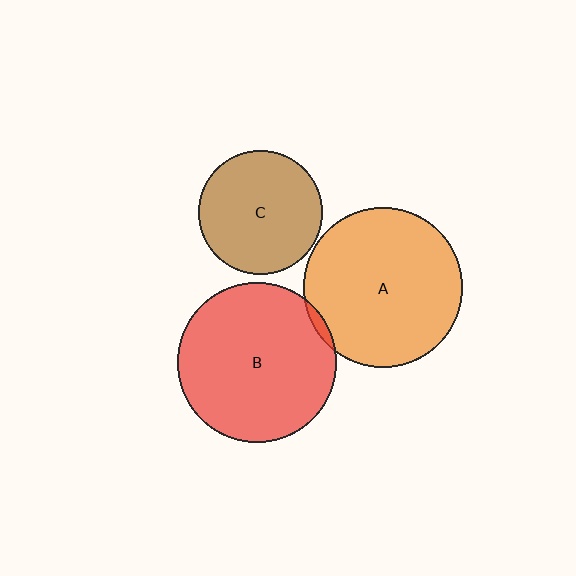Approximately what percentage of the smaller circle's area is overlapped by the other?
Approximately 5%.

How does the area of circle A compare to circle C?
Approximately 1.7 times.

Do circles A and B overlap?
Yes.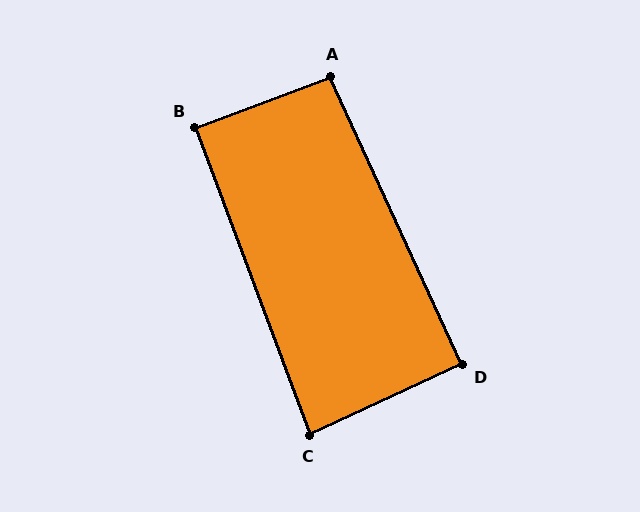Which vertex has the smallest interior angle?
C, at approximately 86 degrees.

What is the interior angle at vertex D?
Approximately 90 degrees (approximately right).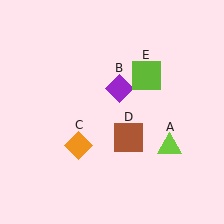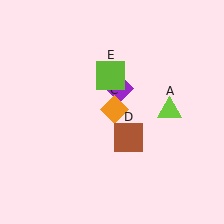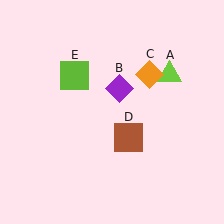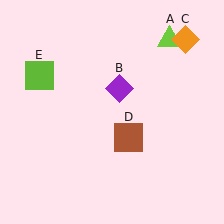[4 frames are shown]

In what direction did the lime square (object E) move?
The lime square (object E) moved left.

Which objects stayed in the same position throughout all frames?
Purple diamond (object B) and brown square (object D) remained stationary.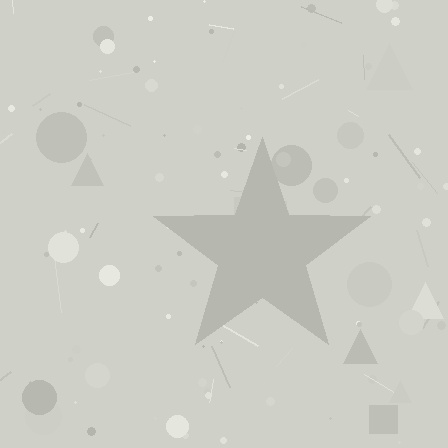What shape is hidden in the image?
A star is hidden in the image.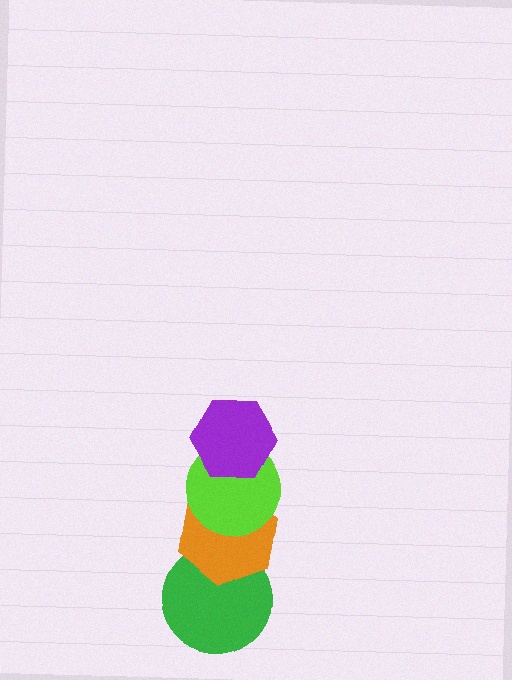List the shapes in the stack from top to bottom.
From top to bottom: the purple hexagon, the lime circle, the orange hexagon, the green circle.